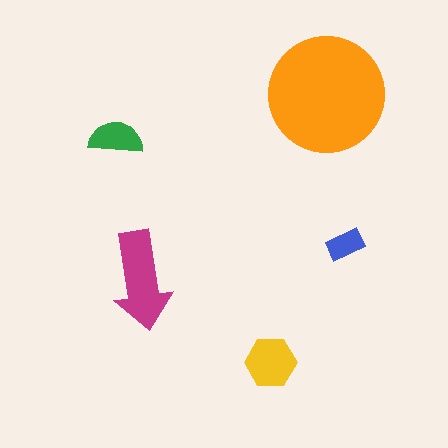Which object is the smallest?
The blue rectangle.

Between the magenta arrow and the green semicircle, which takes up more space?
The magenta arrow.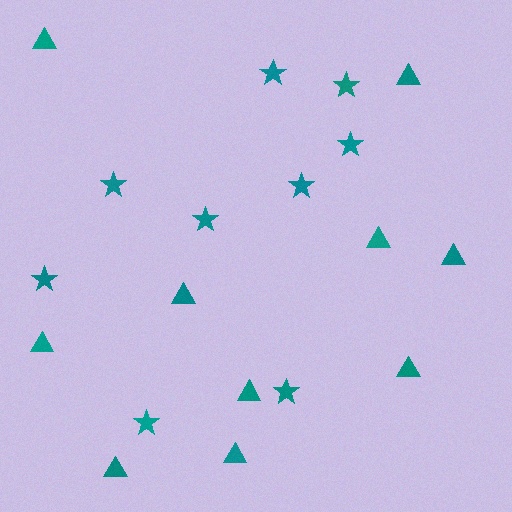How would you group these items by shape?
There are 2 groups: one group of stars (9) and one group of triangles (10).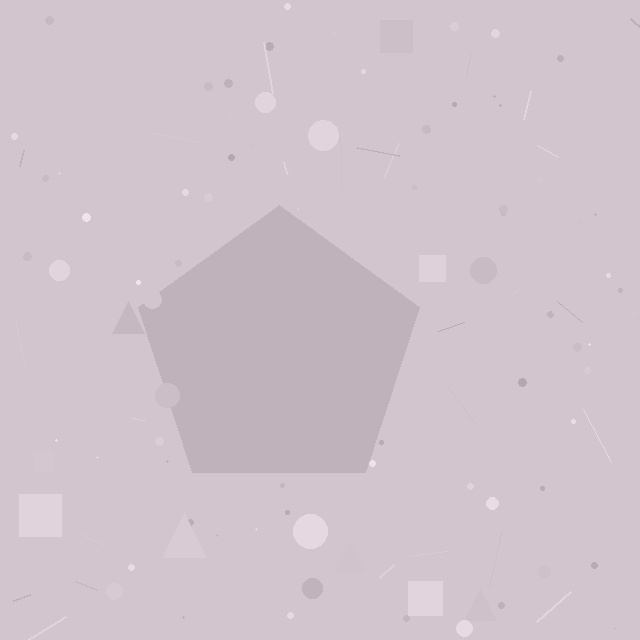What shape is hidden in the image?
A pentagon is hidden in the image.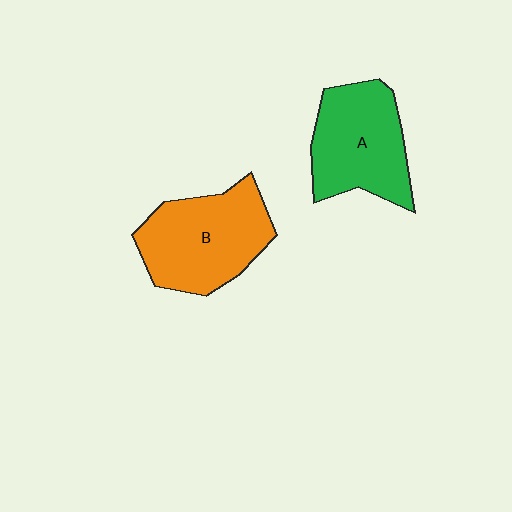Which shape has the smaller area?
Shape A (green).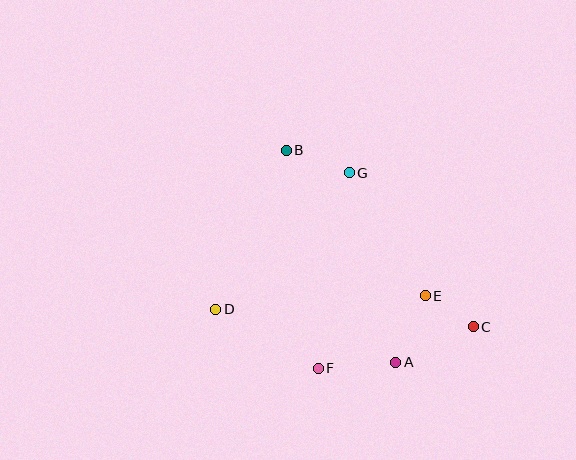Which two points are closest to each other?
Points C and E are closest to each other.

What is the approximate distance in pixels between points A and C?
The distance between A and C is approximately 85 pixels.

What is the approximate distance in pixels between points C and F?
The distance between C and F is approximately 160 pixels.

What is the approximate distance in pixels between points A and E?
The distance between A and E is approximately 73 pixels.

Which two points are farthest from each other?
Points C and D are farthest from each other.